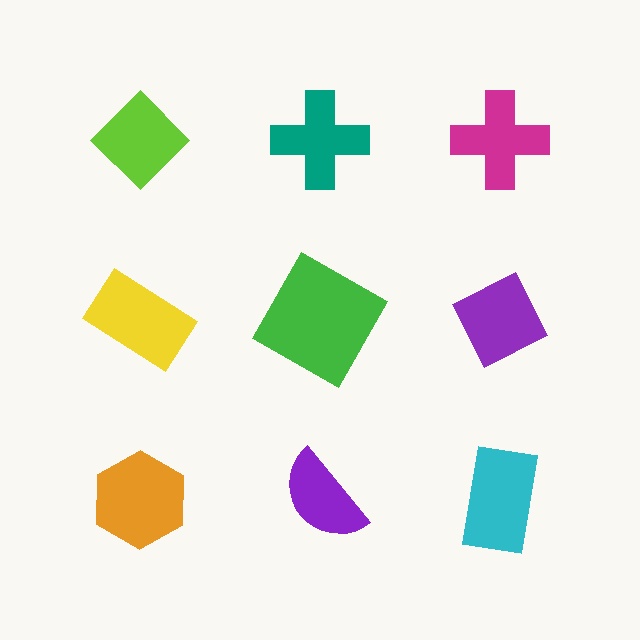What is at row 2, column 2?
A green square.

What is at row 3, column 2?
A purple semicircle.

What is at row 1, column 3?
A magenta cross.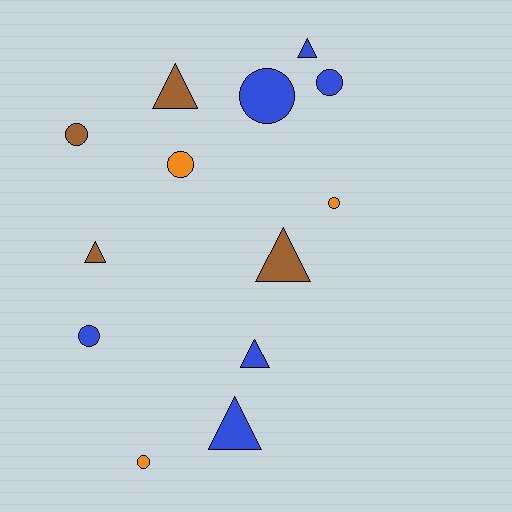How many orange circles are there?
There are 3 orange circles.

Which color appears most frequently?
Blue, with 6 objects.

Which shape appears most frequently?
Circle, with 7 objects.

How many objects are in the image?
There are 13 objects.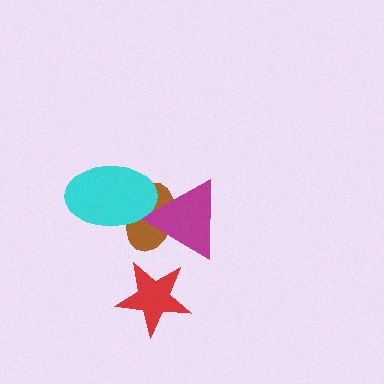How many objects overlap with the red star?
0 objects overlap with the red star.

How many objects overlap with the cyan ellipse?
2 objects overlap with the cyan ellipse.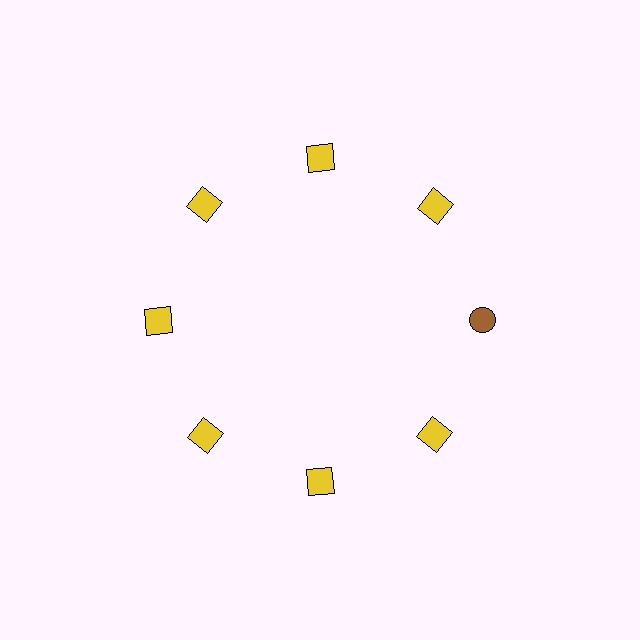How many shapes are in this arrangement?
There are 8 shapes arranged in a ring pattern.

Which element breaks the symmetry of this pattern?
The brown circle at roughly the 3 o'clock position breaks the symmetry. All other shapes are yellow squares.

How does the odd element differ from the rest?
It differs in both color (brown instead of yellow) and shape (circle instead of square).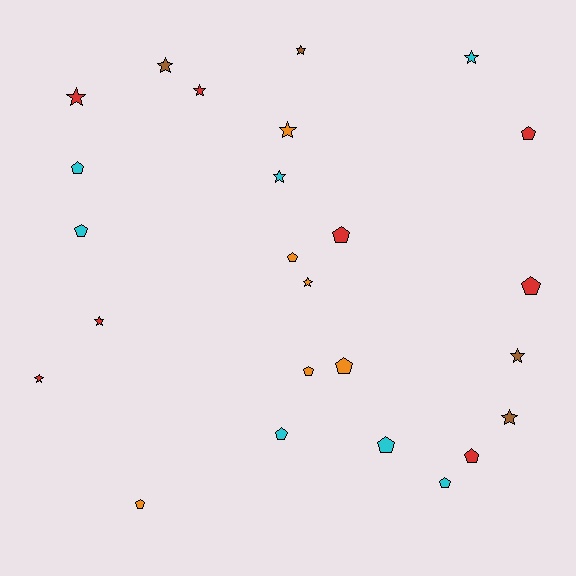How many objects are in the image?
There are 25 objects.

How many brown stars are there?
There are 4 brown stars.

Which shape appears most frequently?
Pentagon, with 13 objects.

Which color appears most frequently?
Red, with 8 objects.